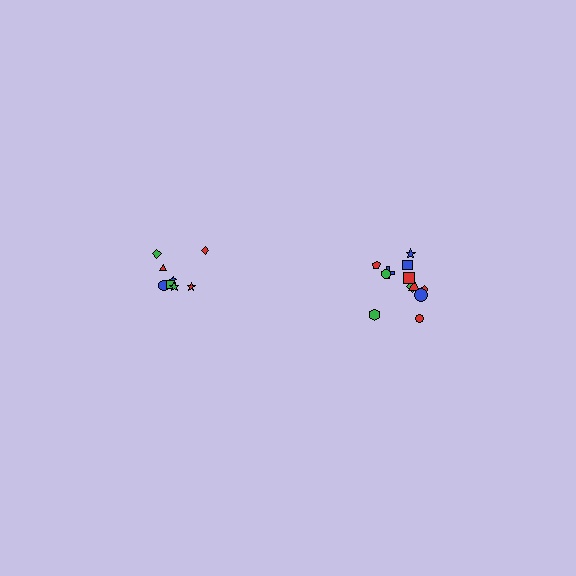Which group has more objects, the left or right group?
The right group.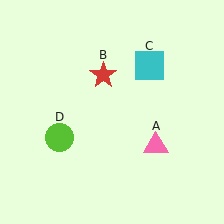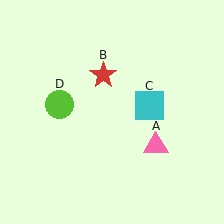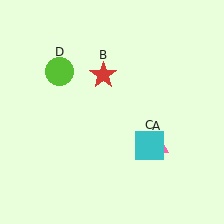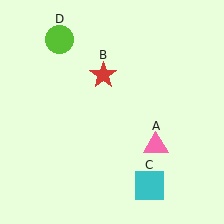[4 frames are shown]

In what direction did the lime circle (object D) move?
The lime circle (object D) moved up.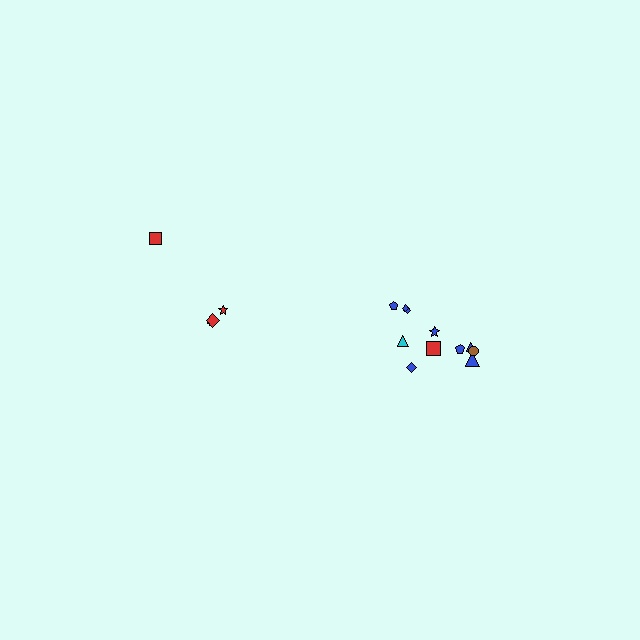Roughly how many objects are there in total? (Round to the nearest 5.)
Roughly 15 objects in total.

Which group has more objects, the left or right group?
The right group.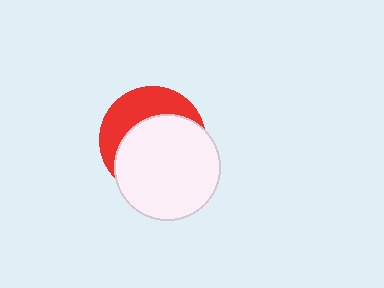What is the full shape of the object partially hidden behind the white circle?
The partially hidden object is a red circle.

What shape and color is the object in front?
The object in front is a white circle.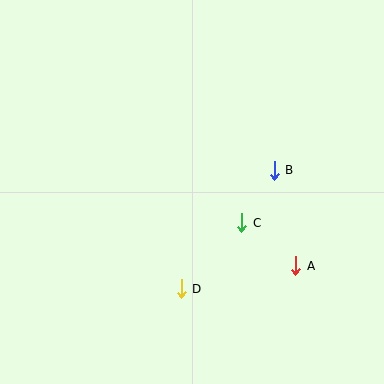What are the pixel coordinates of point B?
Point B is at (274, 170).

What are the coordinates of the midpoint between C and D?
The midpoint between C and D is at (212, 256).